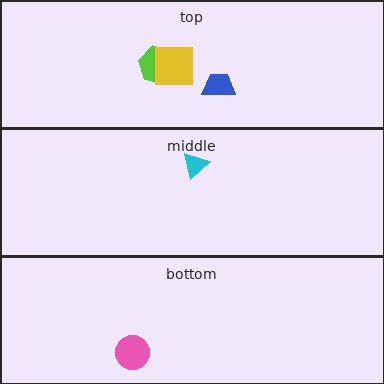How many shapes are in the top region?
3.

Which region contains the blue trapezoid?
The top region.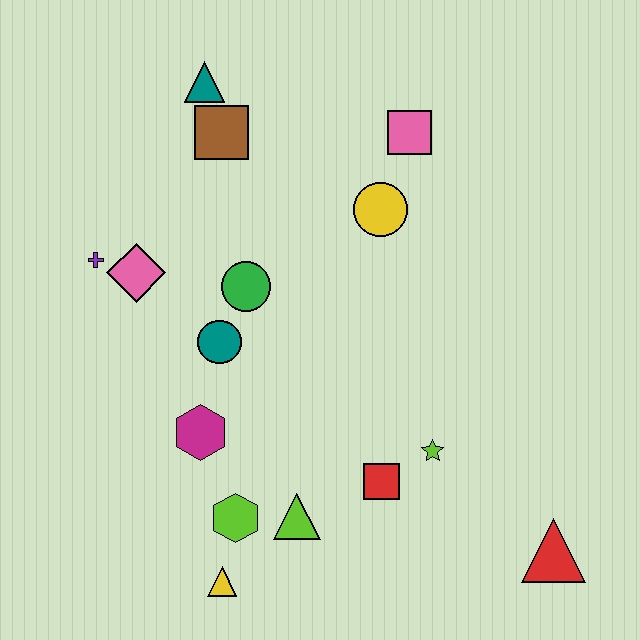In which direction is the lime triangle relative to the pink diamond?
The lime triangle is below the pink diamond.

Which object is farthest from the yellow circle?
The yellow triangle is farthest from the yellow circle.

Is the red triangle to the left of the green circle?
No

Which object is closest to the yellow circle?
The pink square is closest to the yellow circle.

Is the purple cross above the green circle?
Yes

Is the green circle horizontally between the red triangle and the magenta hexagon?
Yes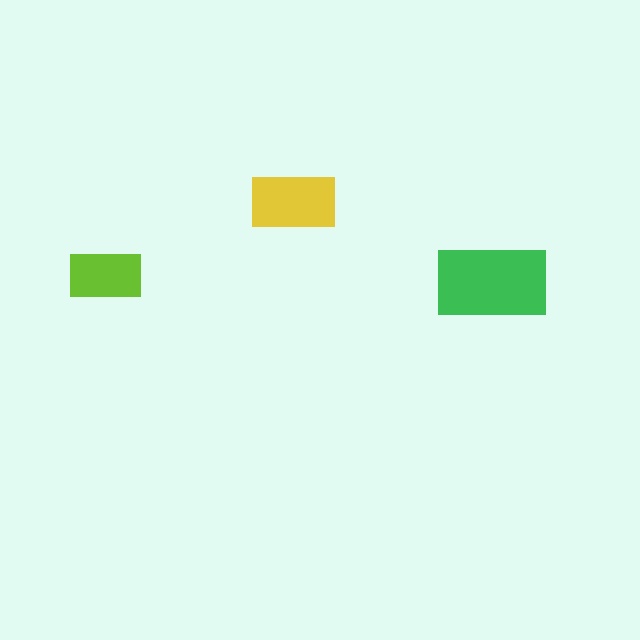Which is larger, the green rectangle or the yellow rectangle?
The green one.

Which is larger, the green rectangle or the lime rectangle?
The green one.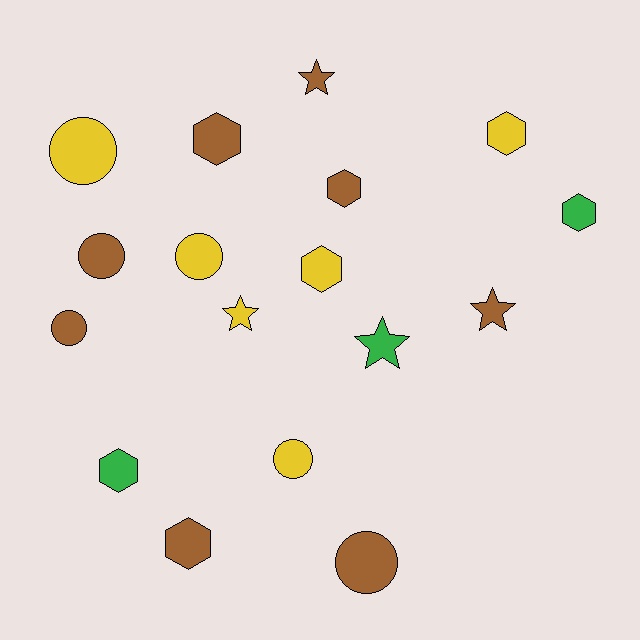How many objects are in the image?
There are 17 objects.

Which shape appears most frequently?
Hexagon, with 7 objects.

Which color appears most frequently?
Brown, with 8 objects.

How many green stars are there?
There is 1 green star.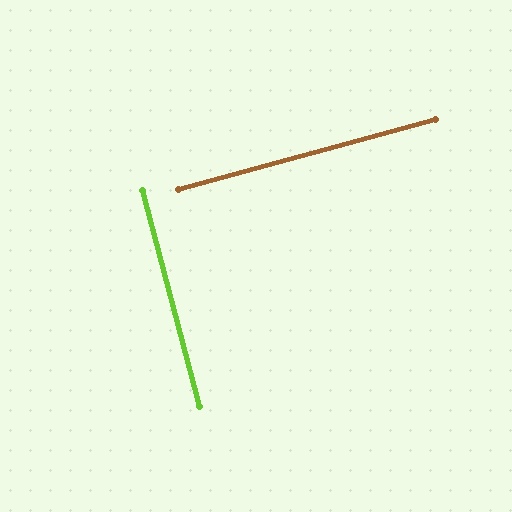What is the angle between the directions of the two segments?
Approximately 90 degrees.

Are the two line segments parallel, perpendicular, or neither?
Perpendicular — they meet at approximately 90°.